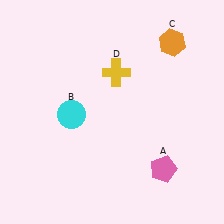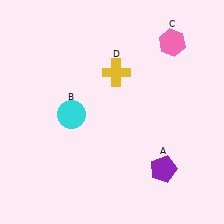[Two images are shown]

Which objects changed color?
A changed from pink to purple. C changed from orange to pink.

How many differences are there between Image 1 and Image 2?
There are 2 differences between the two images.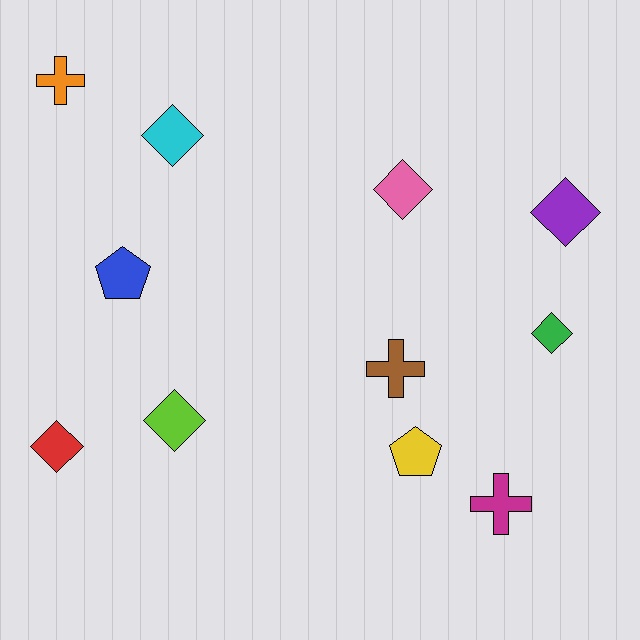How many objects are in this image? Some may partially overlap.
There are 11 objects.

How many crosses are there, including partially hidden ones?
There are 3 crosses.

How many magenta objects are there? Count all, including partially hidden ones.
There is 1 magenta object.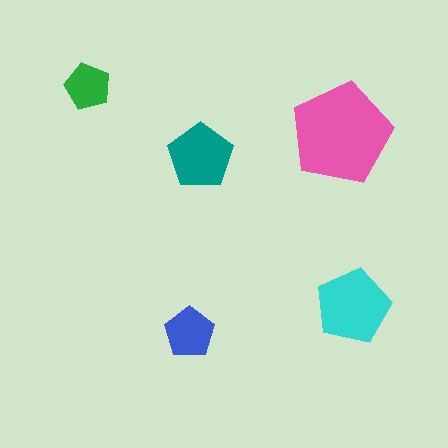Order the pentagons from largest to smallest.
the pink one, the cyan one, the teal one, the blue one, the green one.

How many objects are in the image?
There are 5 objects in the image.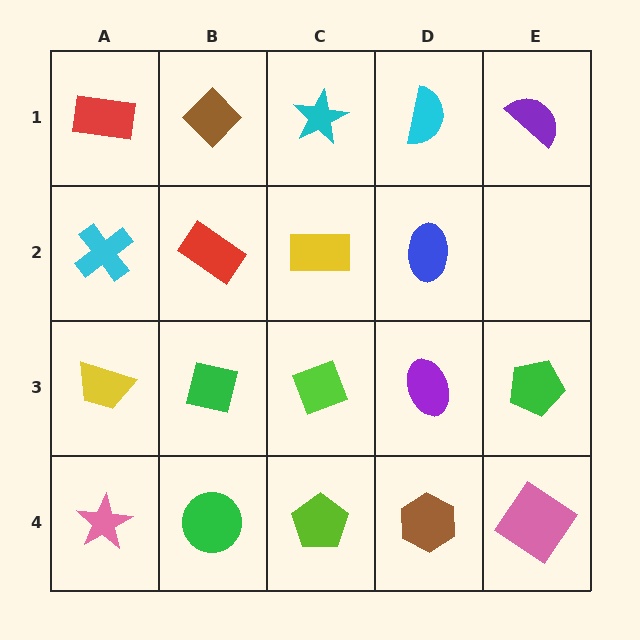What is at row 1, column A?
A red rectangle.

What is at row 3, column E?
A green pentagon.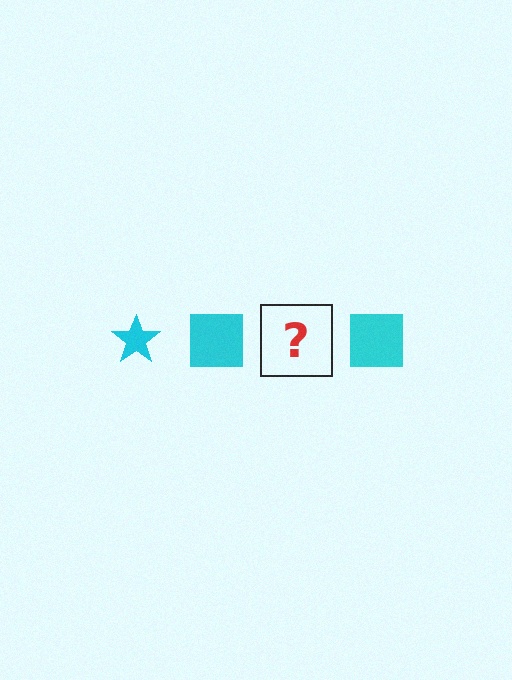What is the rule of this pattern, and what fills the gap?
The rule is that the pattern cycles through star, square shapes in cyan. The gap should be filled with a cyan star.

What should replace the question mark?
The question mark should be replaced with a cyan star.